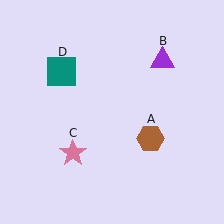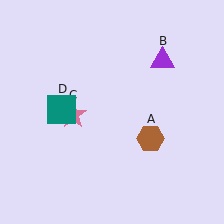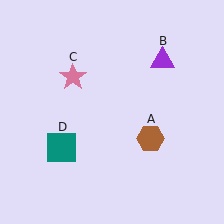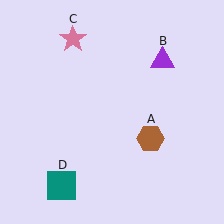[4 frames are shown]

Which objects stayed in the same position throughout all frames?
Brown hexagon (object A) and purple triangle (object B) remained stationary.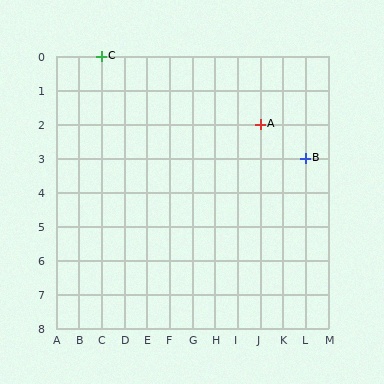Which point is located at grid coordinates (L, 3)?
Point B is at (L, 3).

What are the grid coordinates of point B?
Point B is at grid coordinates (L, 3).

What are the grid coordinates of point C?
Point C is at grid coordinates (C, 0).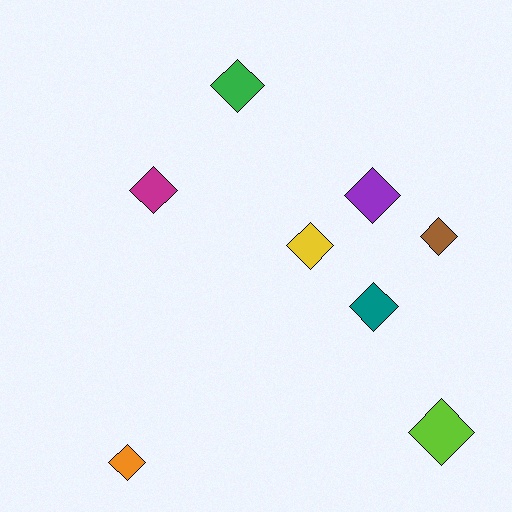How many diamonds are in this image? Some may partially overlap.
There are 8 diamonds.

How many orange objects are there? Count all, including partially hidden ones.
There is 1 orange object.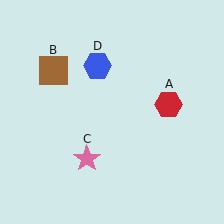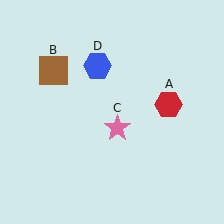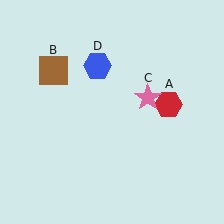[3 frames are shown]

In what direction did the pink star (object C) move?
The pink star (object C) moved up and to the right.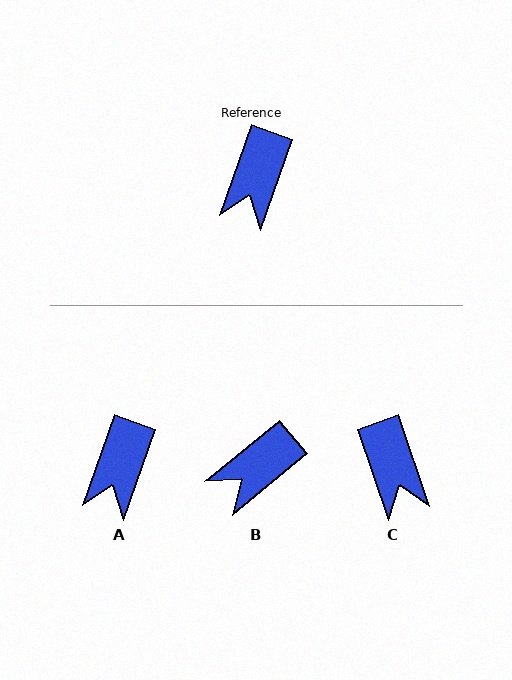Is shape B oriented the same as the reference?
No, it is off by about 31 degrees.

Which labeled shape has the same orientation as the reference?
A.